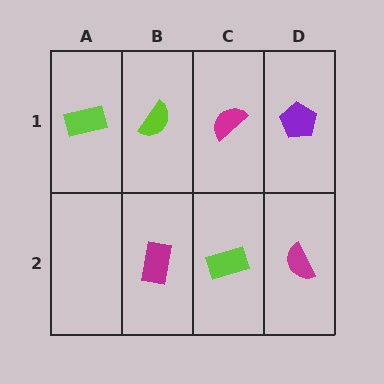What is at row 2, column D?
A magenta semicircle.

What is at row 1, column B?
A lime semicircle.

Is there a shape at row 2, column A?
No, that cell is empty.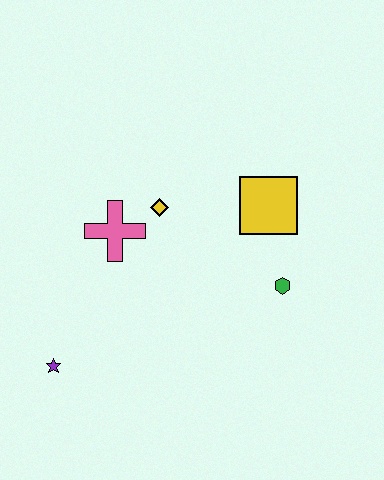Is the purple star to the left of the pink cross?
Yes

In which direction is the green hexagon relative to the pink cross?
The green hexagon is to the right of the pink cross.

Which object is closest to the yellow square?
The green hexagon is closest to the yellow square.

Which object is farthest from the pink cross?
The green hexagon is farthest from the pink cross.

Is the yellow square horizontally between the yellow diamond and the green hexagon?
Yes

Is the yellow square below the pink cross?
No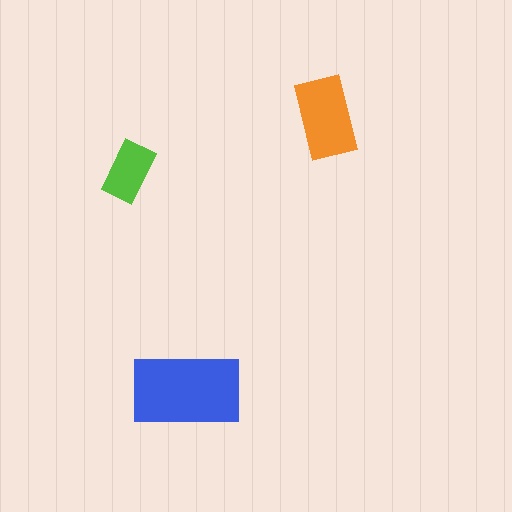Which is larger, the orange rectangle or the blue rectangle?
The blue one.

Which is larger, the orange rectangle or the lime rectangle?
The orange one.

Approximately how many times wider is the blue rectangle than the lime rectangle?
About 2 times wider.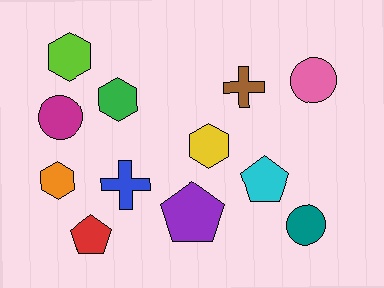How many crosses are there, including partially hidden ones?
There are 2 crosses.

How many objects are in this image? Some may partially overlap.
There are 12 objects.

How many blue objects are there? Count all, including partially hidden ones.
There is 1 blue object.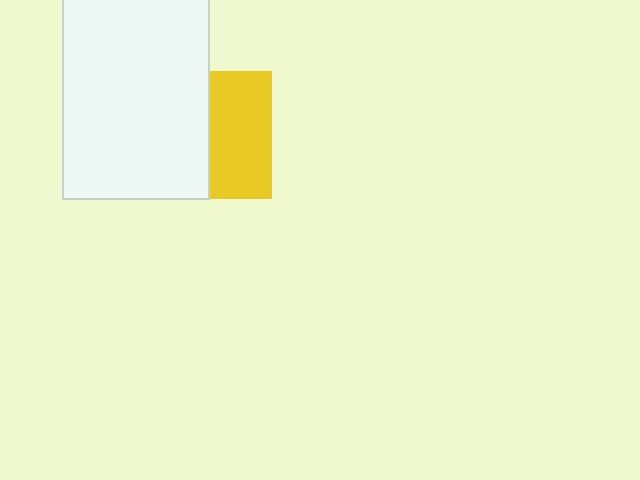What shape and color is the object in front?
The object in front is a white rectangle.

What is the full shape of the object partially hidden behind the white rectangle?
The partially hidden object is a yellow square.